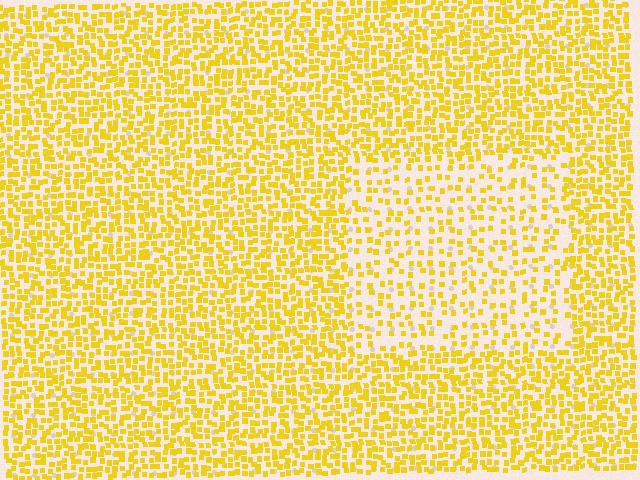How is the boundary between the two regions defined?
The boundary is defined by a change in element density (approximately 2.1x ratio). All elements are the same color, size, and shape.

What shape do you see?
I see a rectangle.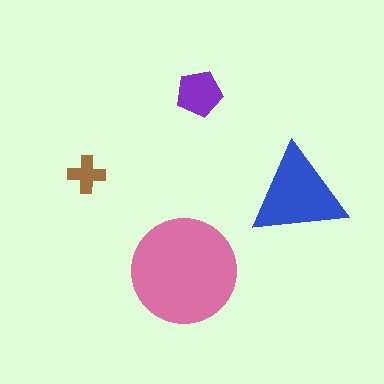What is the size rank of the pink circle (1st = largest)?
1st.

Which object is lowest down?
The pink circle is bottommost.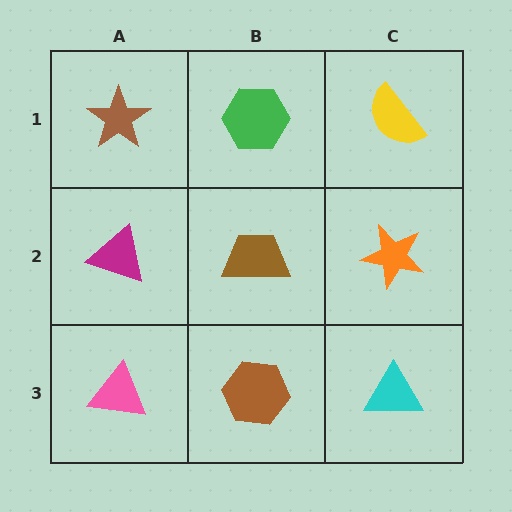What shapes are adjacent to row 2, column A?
A brown star (row 1, column A), a pink triangle (row 3, column A), a brown trapezoid (row 2, column B).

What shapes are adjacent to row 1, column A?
A magenta triangle (row 2, column A), a green hexagon (row 1, column B).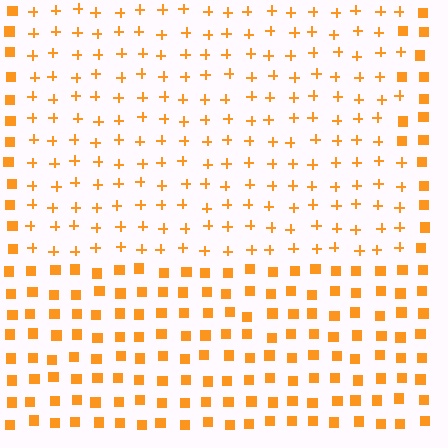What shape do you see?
I see a rectangle.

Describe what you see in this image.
The image is filled with small orange elements arranged in a uniform grid. A rectangle-shaped region contains plus signs, while the surrounding area contains squares. The boundary is defined purely by the change in element shape.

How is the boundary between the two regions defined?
The boundary is defined by a change in element shape: plus signs inside vs. squares outside. All elements share the same color and spacing.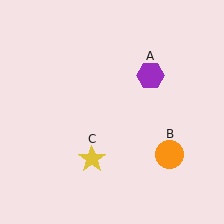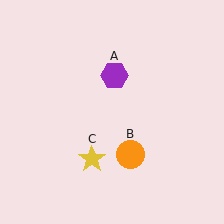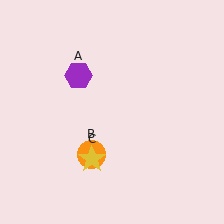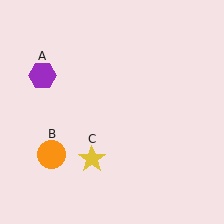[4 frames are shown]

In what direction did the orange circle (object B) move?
The orange circle (object B) moved left.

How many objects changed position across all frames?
2 objects changed position: purple hexagon (object A), orange circle (object B).